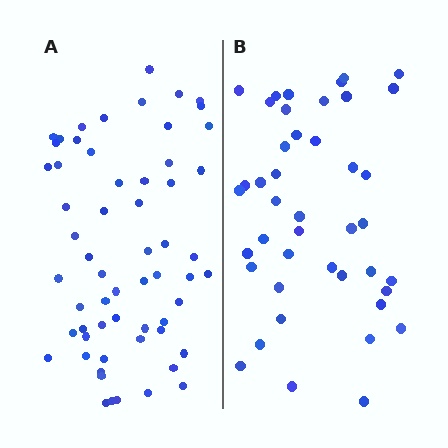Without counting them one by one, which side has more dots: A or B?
Region A (the left region) has more dots.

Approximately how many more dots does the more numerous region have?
Region A has approximately 15 more dots than region B.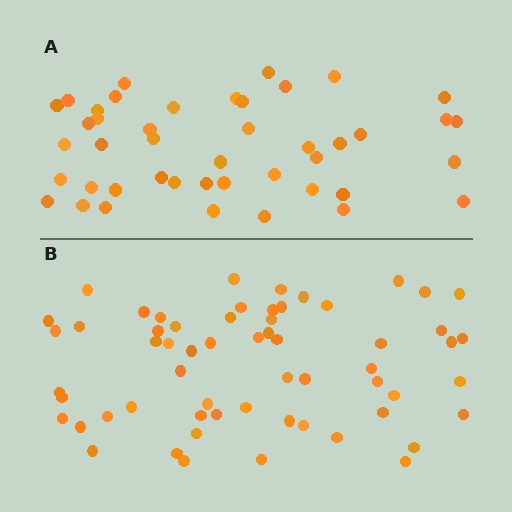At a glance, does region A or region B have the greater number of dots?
Region B (the bottom region) has more dots.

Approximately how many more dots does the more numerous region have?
Region B has approximately 15 more dots than region A.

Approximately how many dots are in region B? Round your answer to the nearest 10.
About 60 dots.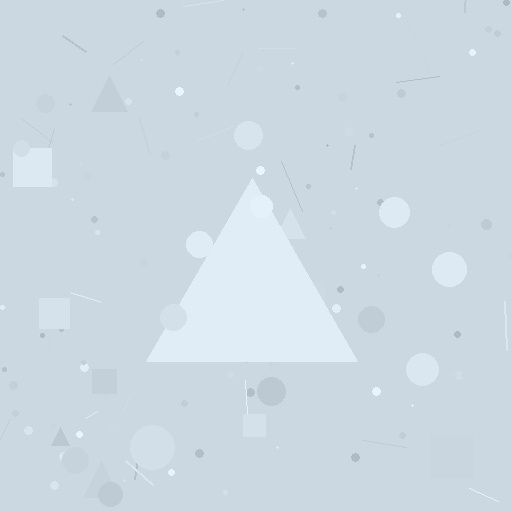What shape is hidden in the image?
A triangle is hidden in the image.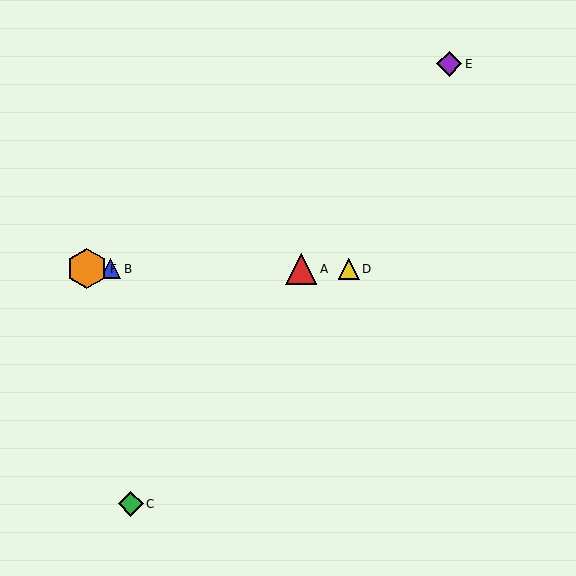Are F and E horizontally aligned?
No, F is at y≈269 and E is at y≈64.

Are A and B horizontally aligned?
Yes, both are at y≈269.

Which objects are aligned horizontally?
Objects A, B, D, F are aligned horizontally.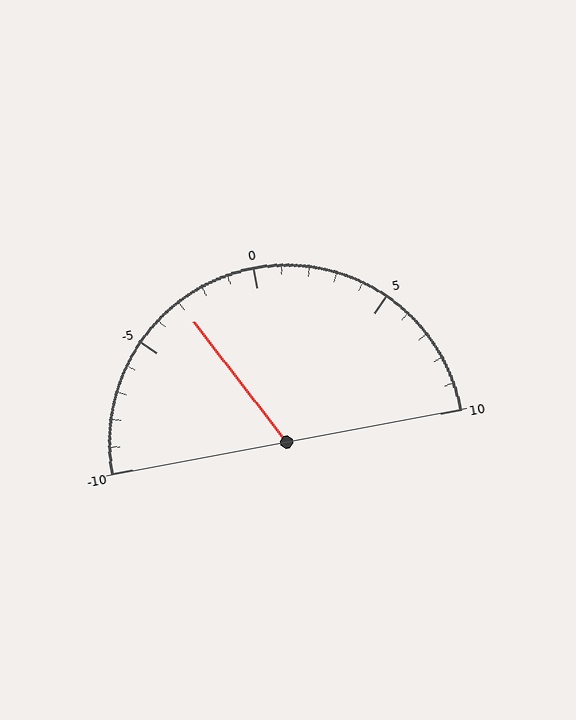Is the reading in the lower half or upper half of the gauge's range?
The reading is in the lower half of the range (-10 to 10).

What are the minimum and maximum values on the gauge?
The gauge ranges from -10 to 10.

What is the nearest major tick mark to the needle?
The nearest major tick mark is -5.